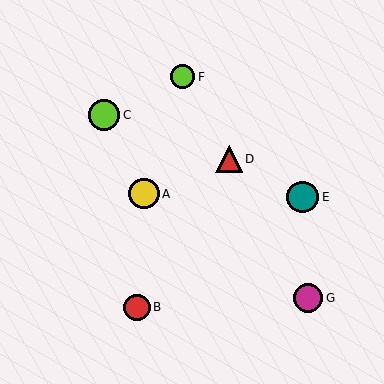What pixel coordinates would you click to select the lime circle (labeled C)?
Click at (104, 115) to select the lime circle C.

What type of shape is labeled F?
Shape F is a lime circle.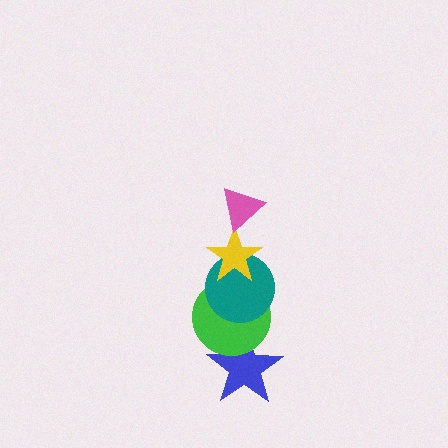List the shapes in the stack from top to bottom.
From top to bottom: the pink triangle, the yellow star, the teal circle, the green circle, the blue star.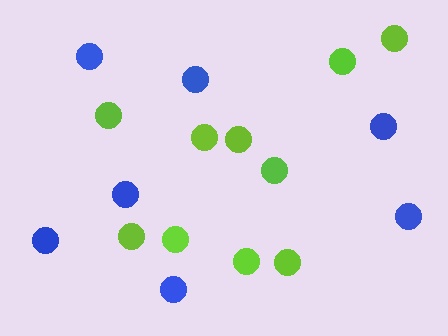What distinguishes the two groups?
There are 2 groups: one group of blue circles (7) and one group of lime circles (10).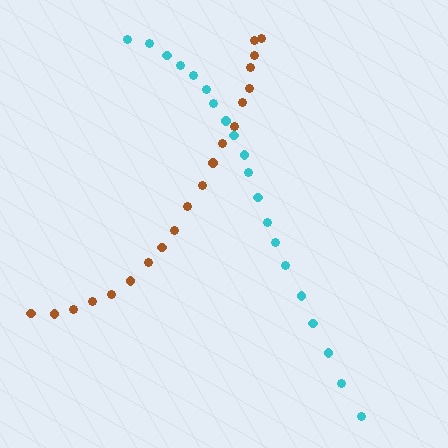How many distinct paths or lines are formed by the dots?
There are 2 distinct paths.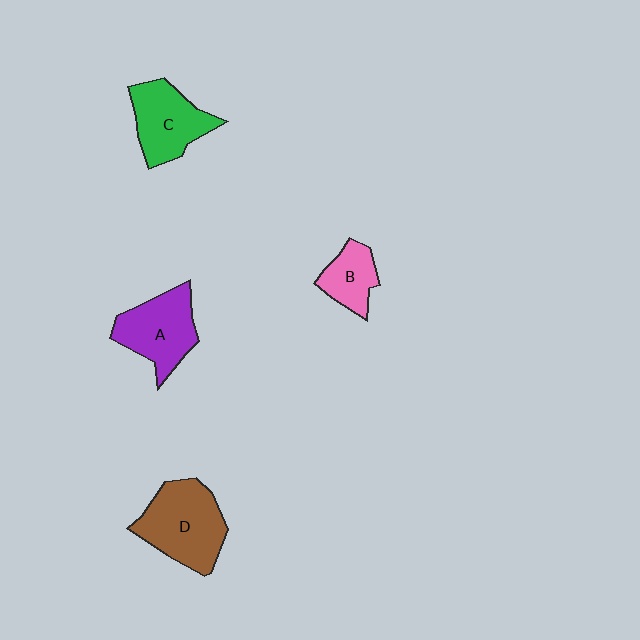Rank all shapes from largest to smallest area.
From largest to smallest: D (brown), A (purple), C (green), B (pink).